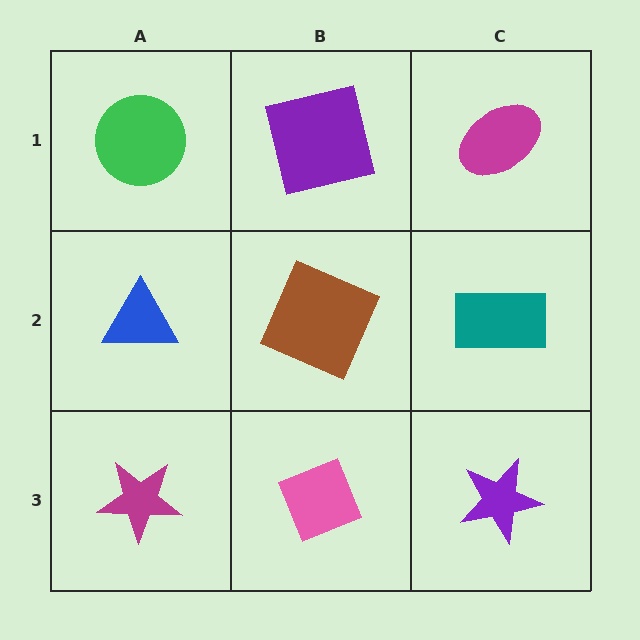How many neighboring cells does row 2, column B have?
4.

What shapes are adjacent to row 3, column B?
A brown square (row 2, column B), a magenta star (row 3, column A), a purple star (row 3, column C).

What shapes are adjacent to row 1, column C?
A teal rectangle (row 2, column C), a purple square (row 1, column B).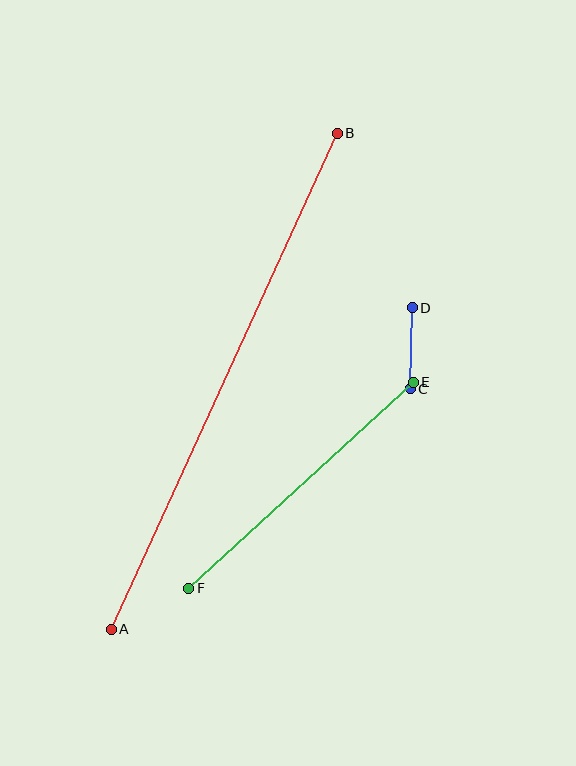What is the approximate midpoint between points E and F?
The midpoint is at approximately (301, 485) pixels.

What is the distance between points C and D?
The distance is approximately 81 pixels.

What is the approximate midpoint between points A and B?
The midpoint is at approximately (224, 381) pixels.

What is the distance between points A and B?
The distance is approximately 545 pixels.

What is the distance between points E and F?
The distance is approximately 305 pixels.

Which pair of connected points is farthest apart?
Points A and B are farthest apart.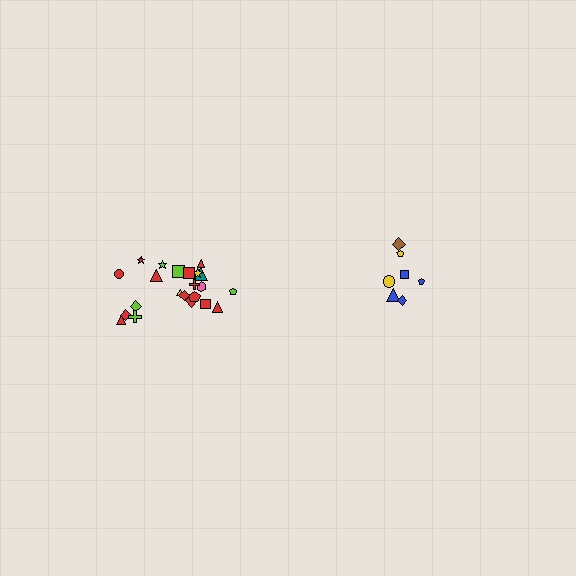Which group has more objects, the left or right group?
The left group.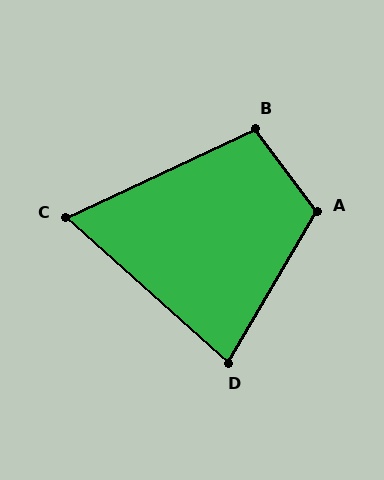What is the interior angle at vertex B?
Approximately 102 degrees (obtuse).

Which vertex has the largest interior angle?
A, at approximately 113 degrees.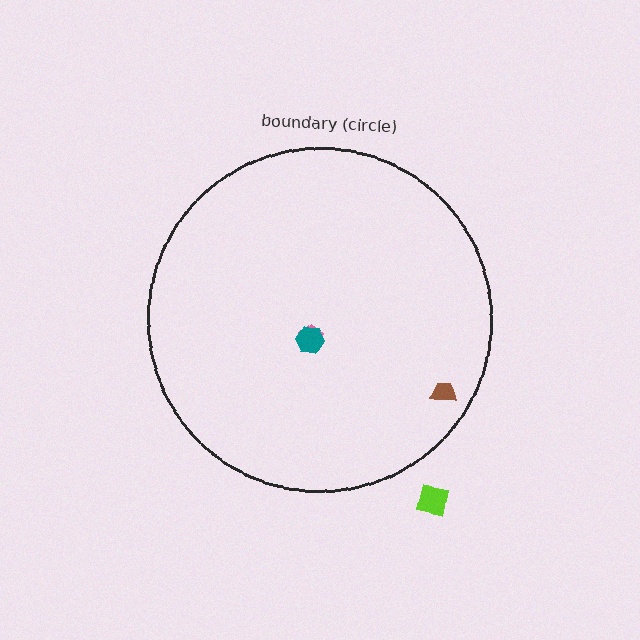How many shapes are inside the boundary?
3 inside, 1 outside.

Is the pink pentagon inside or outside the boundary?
Inside.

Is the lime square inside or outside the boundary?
Outside.